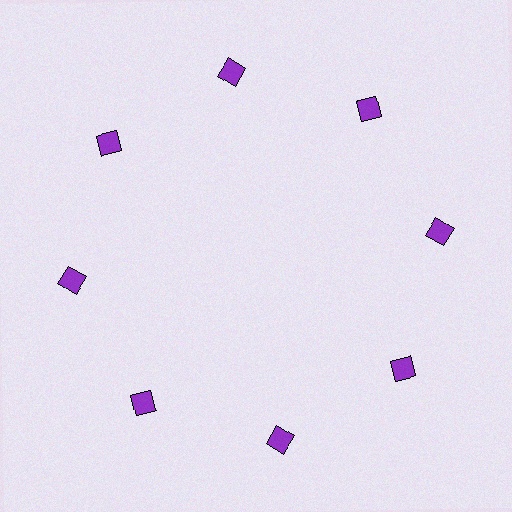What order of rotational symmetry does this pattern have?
This pattern has 8-fold rotational symmetry.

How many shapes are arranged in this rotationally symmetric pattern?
There are 8 shapes, arranged in 8 groups of 1.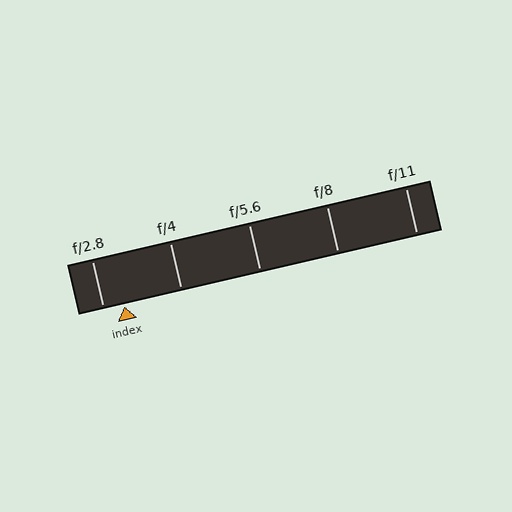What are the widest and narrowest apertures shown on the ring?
The widest aperture shown is f/2.8 and the narrowest is f/11.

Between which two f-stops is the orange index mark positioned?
The index mark is between f/2.8 and f/4.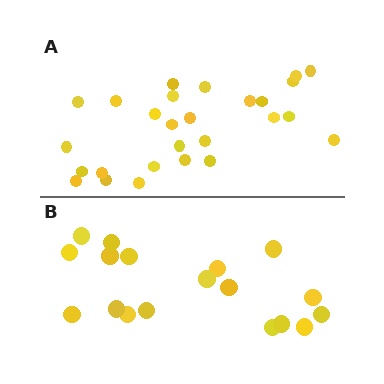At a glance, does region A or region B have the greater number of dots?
Region A (the top region) has more dots.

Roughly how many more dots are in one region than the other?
Region A has roughly 8 or so more dots than region B.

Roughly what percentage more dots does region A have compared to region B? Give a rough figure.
About 50% more.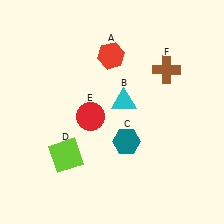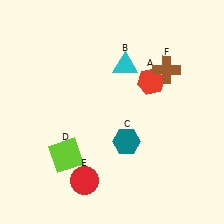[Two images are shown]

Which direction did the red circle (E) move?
The red circle (E) moved down.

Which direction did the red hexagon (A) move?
The red hexagon (A) moved right.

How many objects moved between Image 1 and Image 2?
3 objects moved between the two images.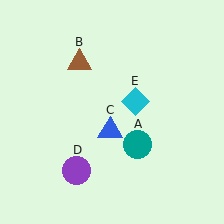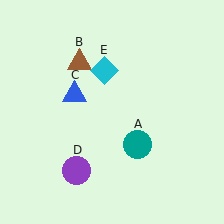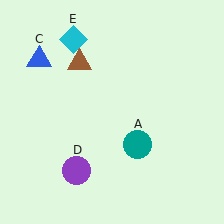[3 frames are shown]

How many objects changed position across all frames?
2 objects changed position: blue triangle (object C), cyan diamond (object E).